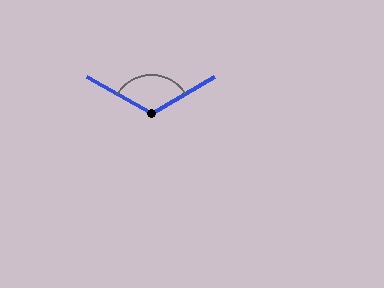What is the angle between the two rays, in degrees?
Approximately 120 degrees.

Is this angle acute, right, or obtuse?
It is obtuse.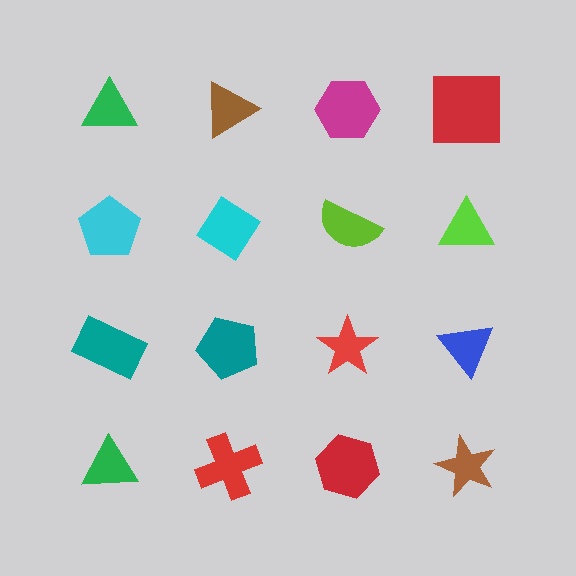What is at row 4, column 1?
A green triangle.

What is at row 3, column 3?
A red star.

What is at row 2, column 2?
A cyan diamond.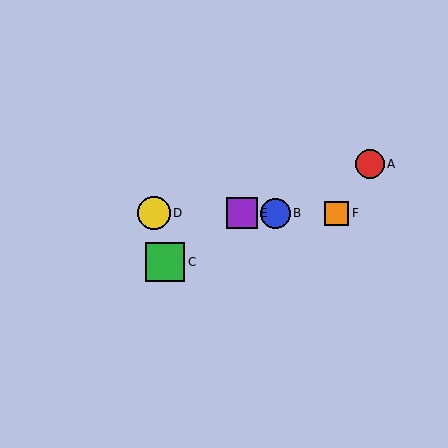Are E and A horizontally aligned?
No, E is at y≈213 and A is at y≈164.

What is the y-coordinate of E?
Object E is at y≈213.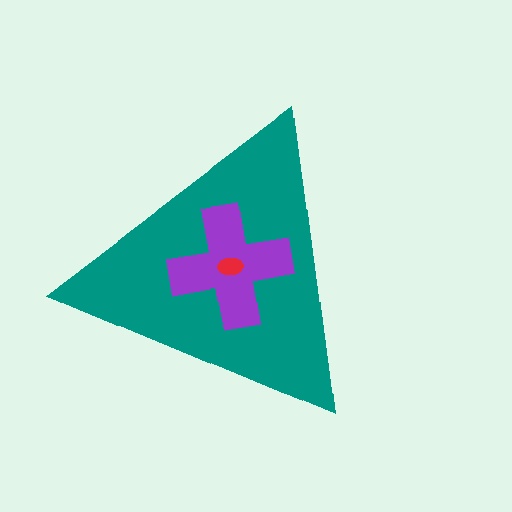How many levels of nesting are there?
3.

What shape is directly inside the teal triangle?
The purple cross.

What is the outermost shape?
The teal triangle.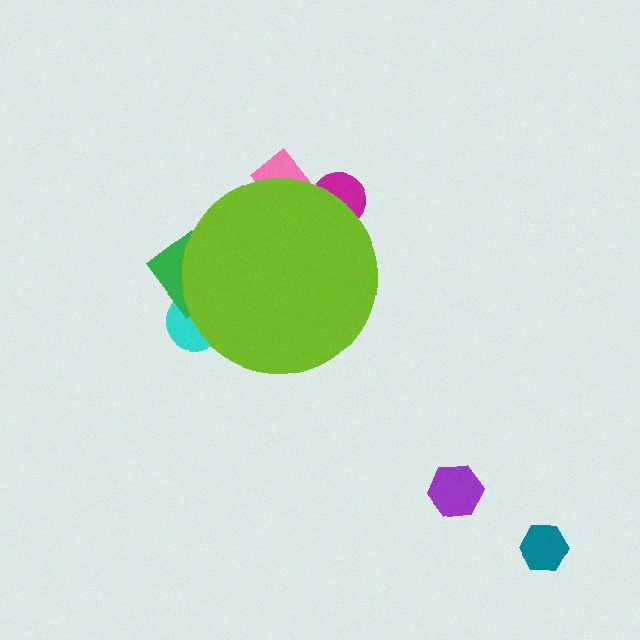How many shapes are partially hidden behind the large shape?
4 shapes are partially hidden.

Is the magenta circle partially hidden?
Yes, the magenta circle is partially hidden behind the lime circle.